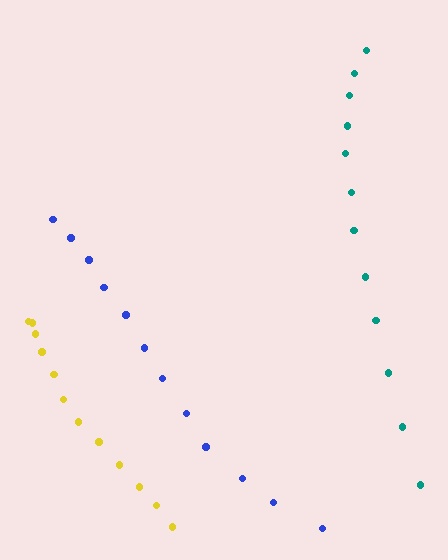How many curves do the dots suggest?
There are 3 distinct paths.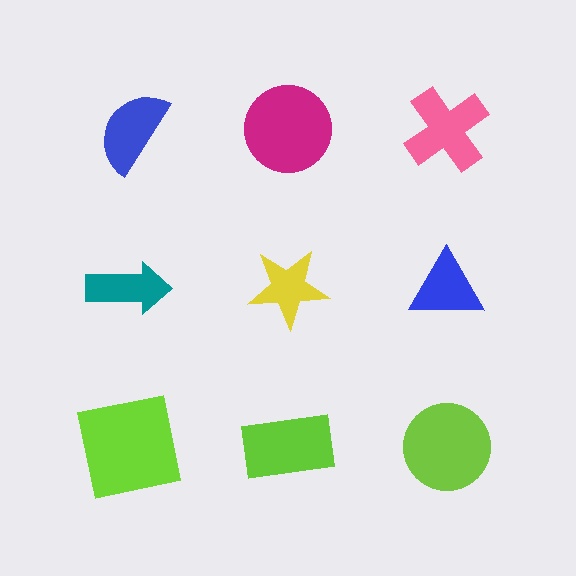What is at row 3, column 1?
A lime square.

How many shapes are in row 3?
3 shapes.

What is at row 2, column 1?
A teal arrow.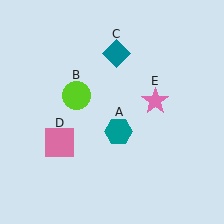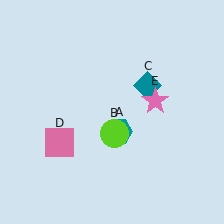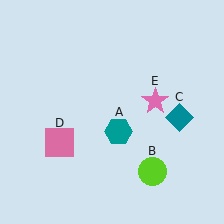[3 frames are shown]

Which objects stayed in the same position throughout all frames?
Teal hexagon (object A) and pink square (object D) and pink star (object E) remained stationary.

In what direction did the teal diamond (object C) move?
The teal diamond (object C) moved down and to the right.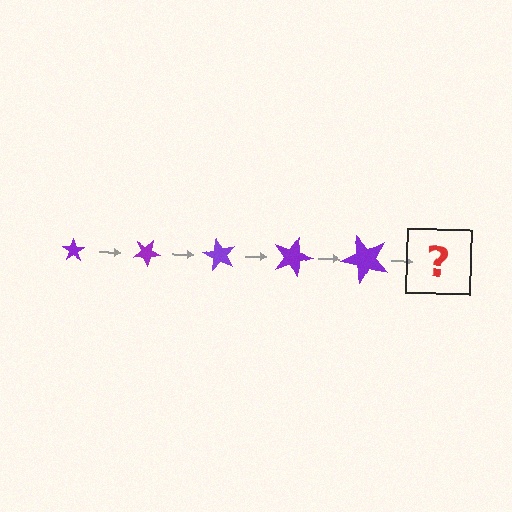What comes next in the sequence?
The next element should be a star, larger than the previous one and rotated 150 degrees from the start.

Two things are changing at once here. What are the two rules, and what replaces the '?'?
The two rules are that the star grows larger each step and it rotates 30 degrees each step. The '?' should be a star, larger than the previous one and rotated 150 degrees from the start.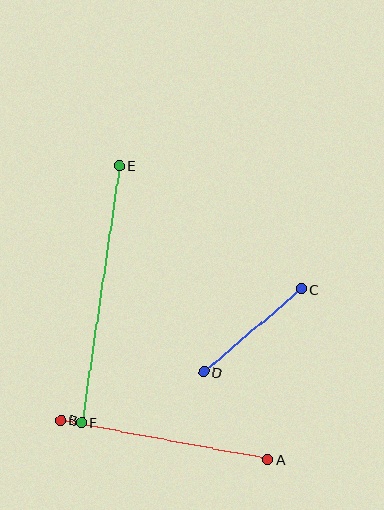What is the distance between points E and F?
The distance is approximately 260 pixels.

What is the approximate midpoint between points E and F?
The midpoint is at approximately (100, 294) pixels.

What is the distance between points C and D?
The distance is approximately 128 pixels.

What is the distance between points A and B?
The distance is approximately 210 pixels.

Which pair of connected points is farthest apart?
Points E and F are farthest apart.